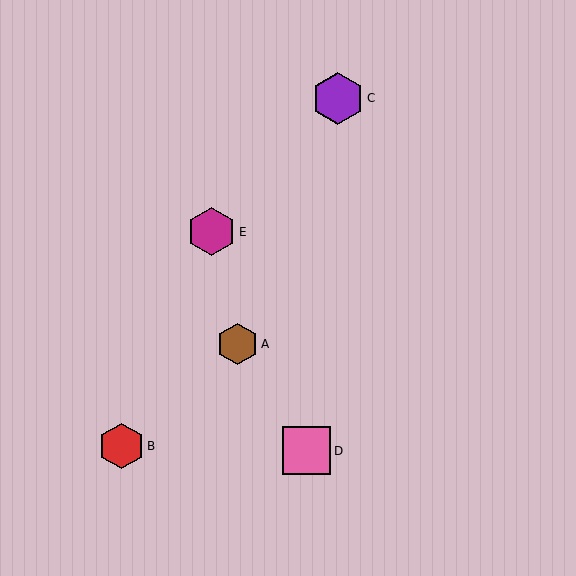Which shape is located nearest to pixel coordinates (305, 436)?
The pink square (labeled D) at (307, 451) is nearest to that location.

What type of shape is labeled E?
Shape E is a magenta hexagon.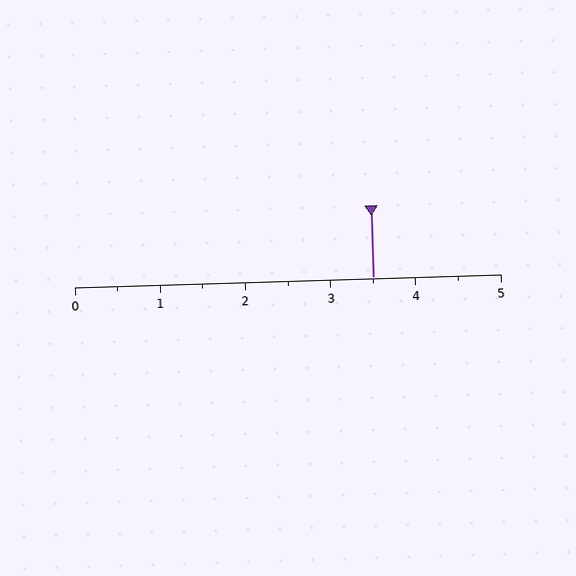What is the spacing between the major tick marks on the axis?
The major ticks are spaced 1 apart.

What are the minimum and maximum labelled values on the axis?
The axis runs from 0 to 5.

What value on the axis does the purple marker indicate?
The marker indicates approximately 3.5.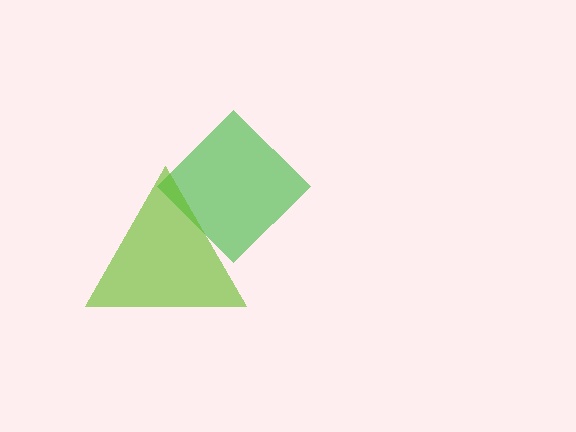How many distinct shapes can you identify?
There are 2 distinct shapes: a green diamond, a lime triangle.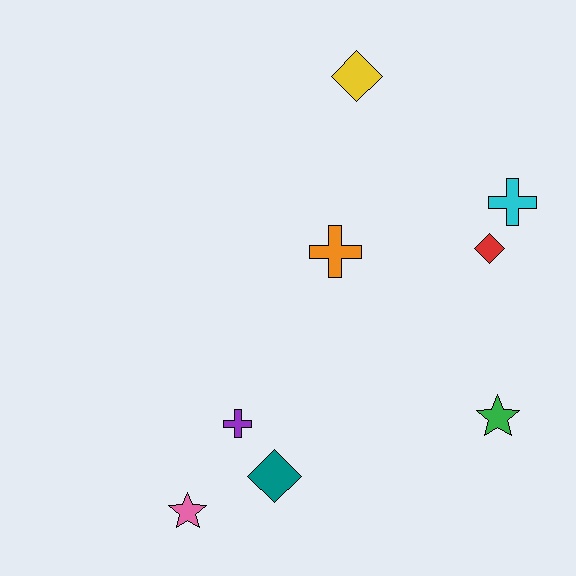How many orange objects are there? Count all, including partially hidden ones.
There is 1 orange object.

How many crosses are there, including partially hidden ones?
There are 3 crosses.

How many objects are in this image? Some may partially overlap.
There are 8 objects.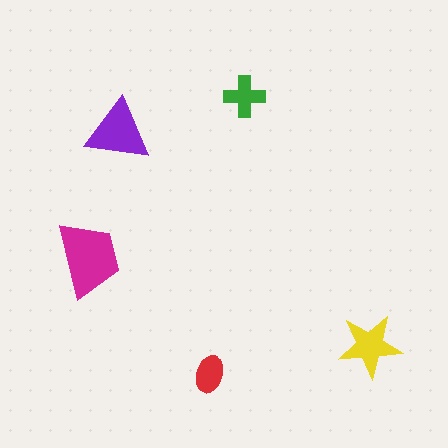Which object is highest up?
The green cross is topmost.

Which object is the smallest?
The red ellipse.